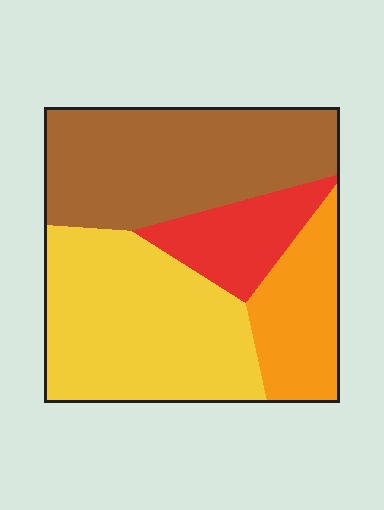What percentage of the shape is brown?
Brown covers about 35% of the shape.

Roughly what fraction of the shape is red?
Red takes up about one eighth (1/8) of the shape.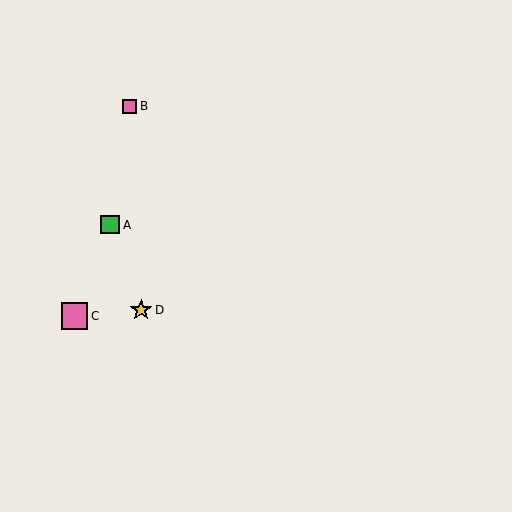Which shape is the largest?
The pink square (labeled C) is the largest.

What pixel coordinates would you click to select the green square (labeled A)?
Click at (110, 225) to select the green square A.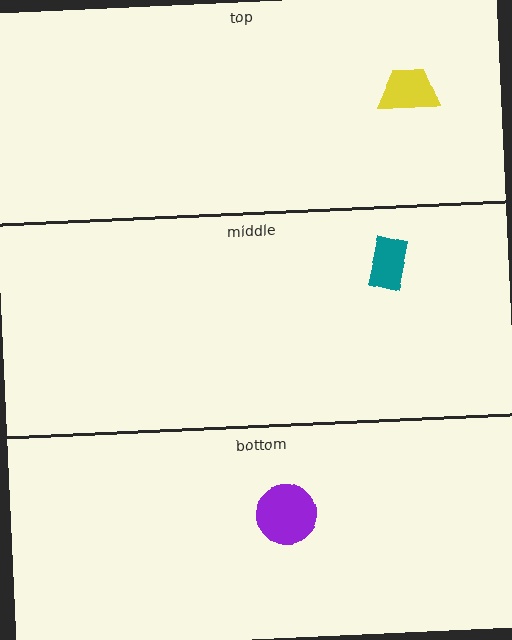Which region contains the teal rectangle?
The middle region.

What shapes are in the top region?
The yellow trapezoid.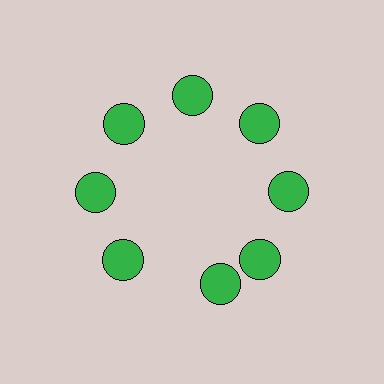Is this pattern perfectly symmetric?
No. The 8 green circles are arranged in a ring, but one element near the 6 o'clock position is rotated out of alignment along the ring, breaking the 8-fold rotational symmetry.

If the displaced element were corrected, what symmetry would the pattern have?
It would have 8-fold rotational symmetry — the pattern would map onto itself every 45 degrees.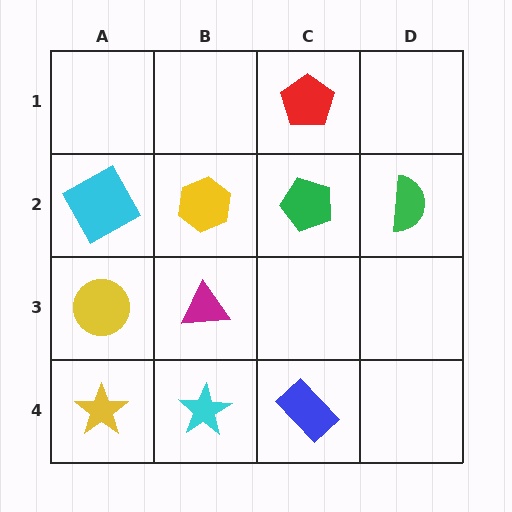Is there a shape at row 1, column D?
No, that cell is empty.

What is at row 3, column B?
A magenta triangle.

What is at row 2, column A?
A cyan square.